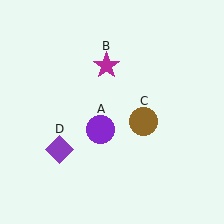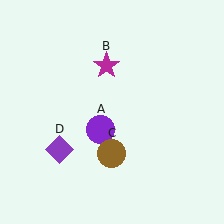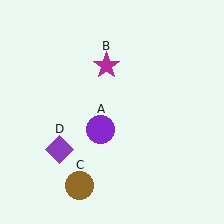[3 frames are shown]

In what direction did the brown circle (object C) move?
The brown circle (object C) moved down and to the left.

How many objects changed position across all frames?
1 object changed position: brown circle (object C).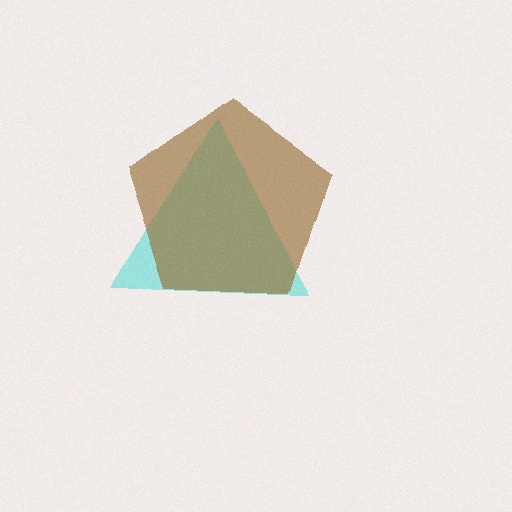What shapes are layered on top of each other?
The layered shapes are: a cyan triangle, a brown pentagon.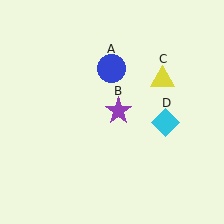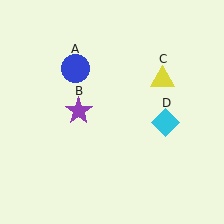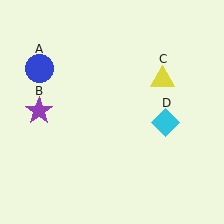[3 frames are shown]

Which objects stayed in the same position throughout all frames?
Yellow triangle (object C) and cyan diamond (object D) remained stationary.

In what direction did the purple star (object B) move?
The purple star (object B) moved left.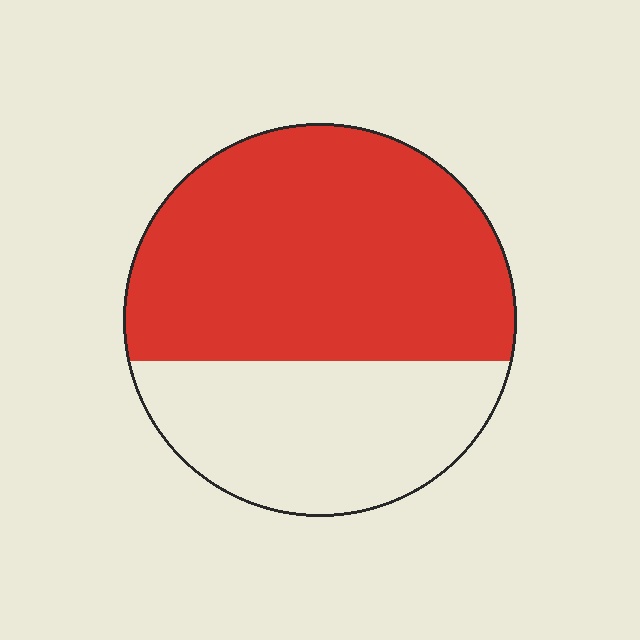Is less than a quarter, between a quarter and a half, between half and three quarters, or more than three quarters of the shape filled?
Between half and three quarters.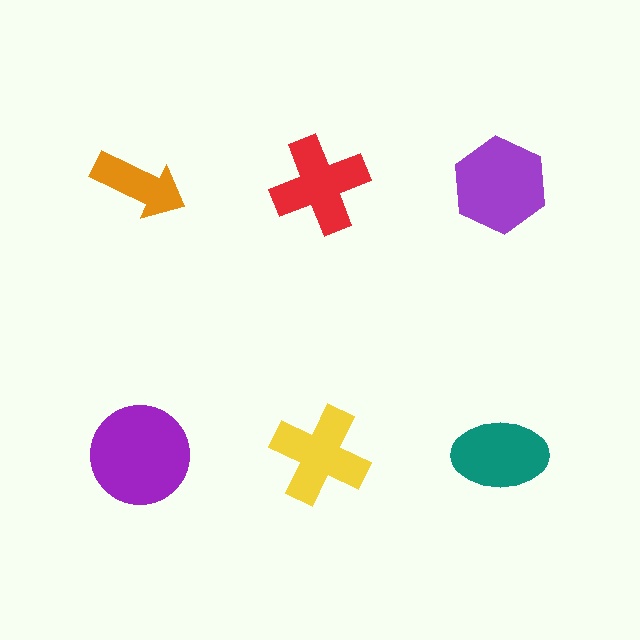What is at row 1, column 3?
A purple hexagon.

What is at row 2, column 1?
A purple circle.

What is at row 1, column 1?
An orange arrow.